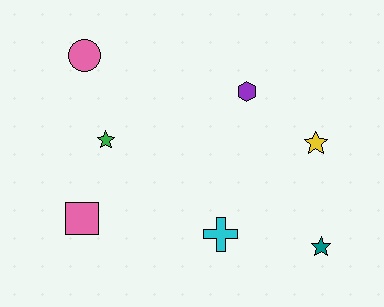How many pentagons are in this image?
There are no pentagons.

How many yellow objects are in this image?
There is 1 yellow object.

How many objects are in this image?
There are 7 objects.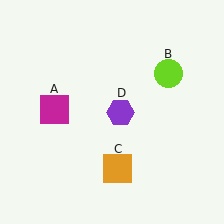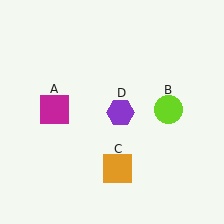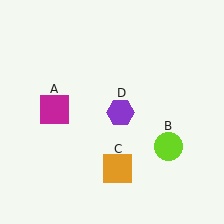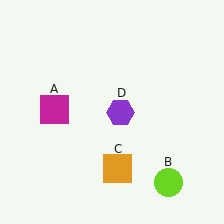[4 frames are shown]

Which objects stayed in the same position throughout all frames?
Magenta square (object A) and orange square (object C) and purple hexagon (object D) remained stationary.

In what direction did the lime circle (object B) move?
The lime circle (object B) moved down.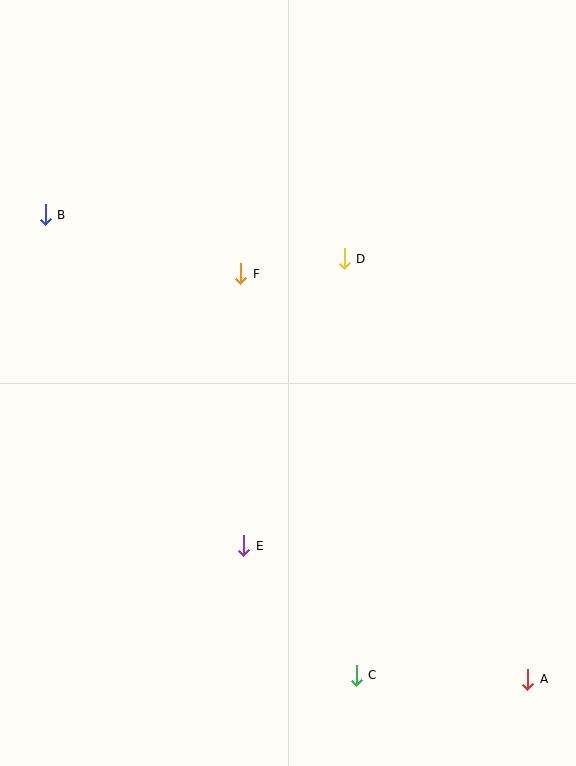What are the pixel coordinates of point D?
Point D is at (344, 259).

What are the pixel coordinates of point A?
Point A is at (527, 679).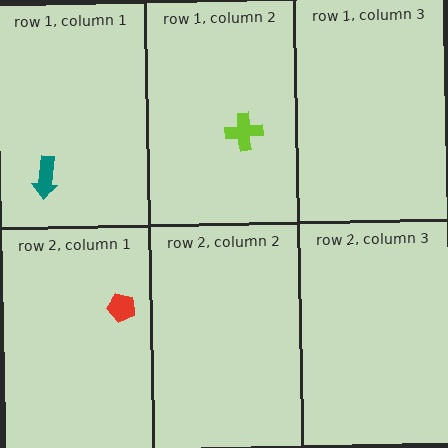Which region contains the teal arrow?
The row 1, column 1 region.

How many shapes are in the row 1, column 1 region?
1.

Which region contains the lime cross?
The row 1, column 2 region.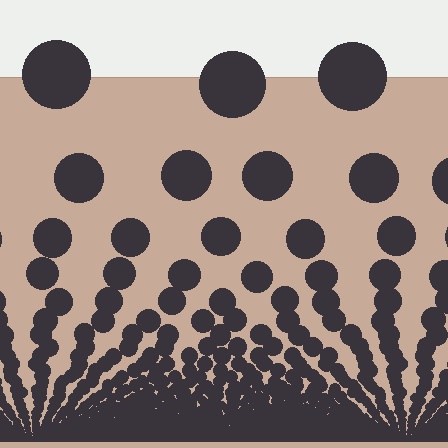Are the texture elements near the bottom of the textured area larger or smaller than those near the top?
Smaller. The gradient is inverted — elements near the bottom are smaller and denser.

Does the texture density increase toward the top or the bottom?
Density increases toward the bottom.